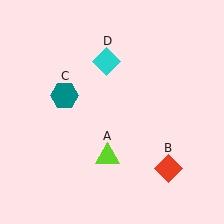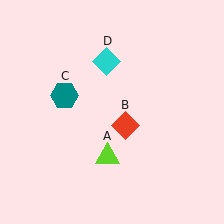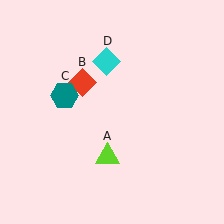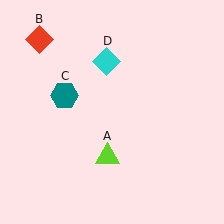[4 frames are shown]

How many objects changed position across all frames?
1 object changed position: red diamond (object B).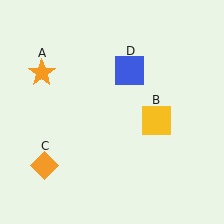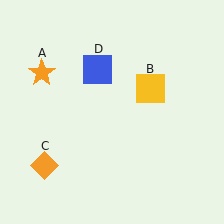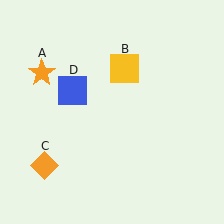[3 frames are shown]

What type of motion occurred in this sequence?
The yellow square (object B), blue square (object D) rotated counterclockwise around the center of the scene.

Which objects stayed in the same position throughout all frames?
Orange star (object A) and orange diamond (object C) remained stationary.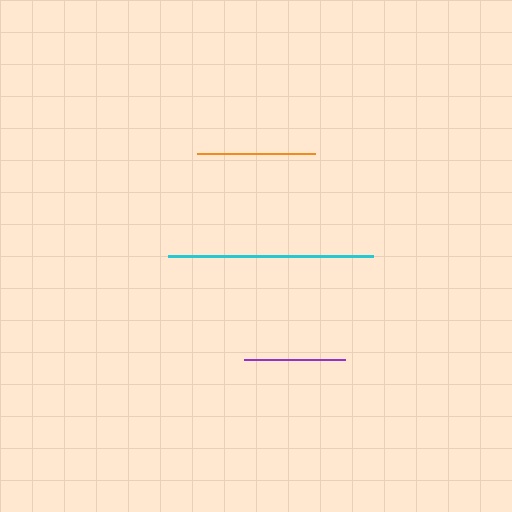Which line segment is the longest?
The cyan line is the longest at approximately 205 pixels.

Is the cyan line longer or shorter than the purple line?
The cyan line is longer than the purple line.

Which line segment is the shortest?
The purple line is the shortest at approximately 102 pixels.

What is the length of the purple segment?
The purple segment is approximately 102 pixels long.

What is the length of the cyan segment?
The cyan segment is approximately 205 pixels long.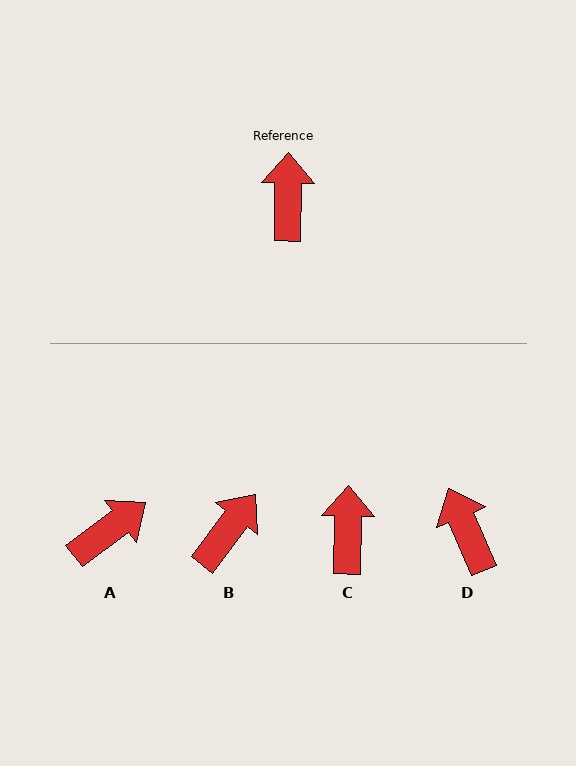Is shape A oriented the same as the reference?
No, it is off by about 52 degrees.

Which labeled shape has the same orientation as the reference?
C.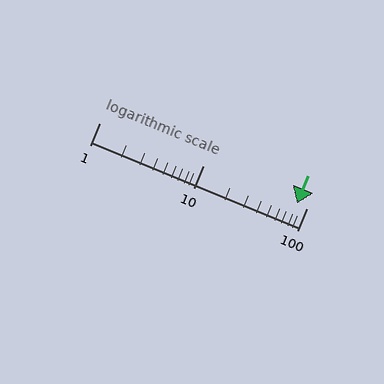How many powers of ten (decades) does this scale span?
The scale spans 2 decades, from 1 to 100.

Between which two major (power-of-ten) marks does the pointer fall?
The pointer is between 10 and 100.